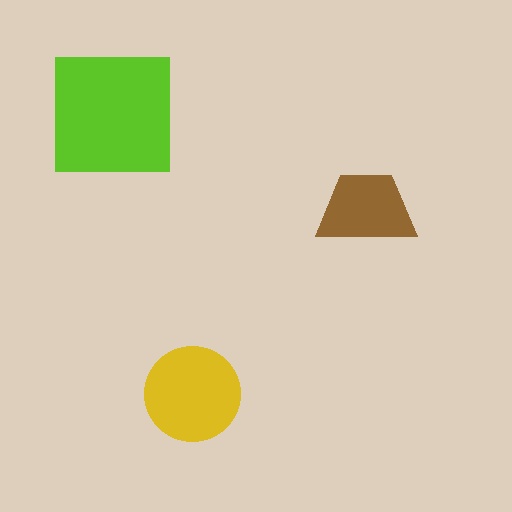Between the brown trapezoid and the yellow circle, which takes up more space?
The yellow circle.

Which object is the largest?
The lime square.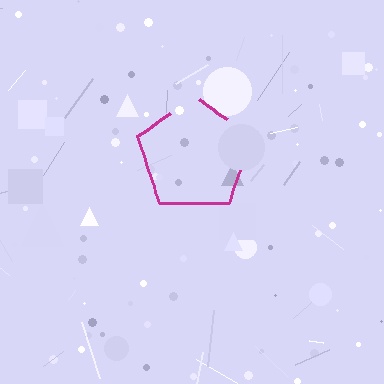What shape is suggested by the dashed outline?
The dashed outline suggests a pentagon.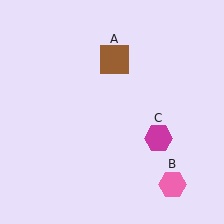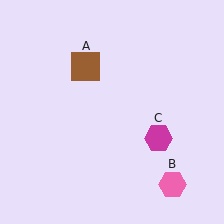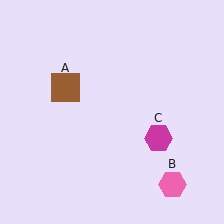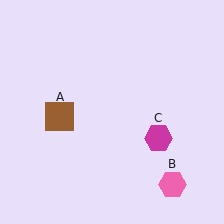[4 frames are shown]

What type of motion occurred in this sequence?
The brown square (object A) rotated counterclockwise around the center of the scene.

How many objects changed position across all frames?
1 object changed position: brown square (object A).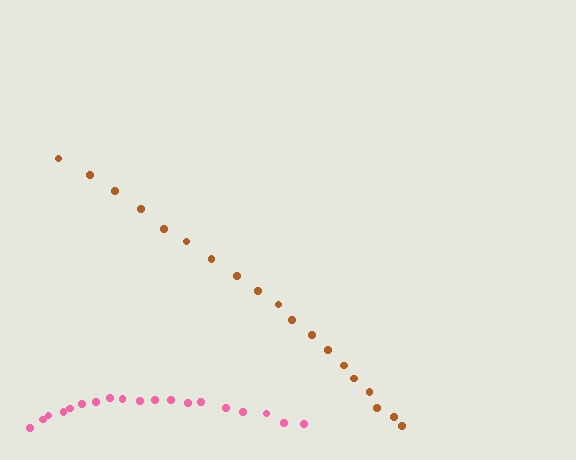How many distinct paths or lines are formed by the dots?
There are 2 distinct paths.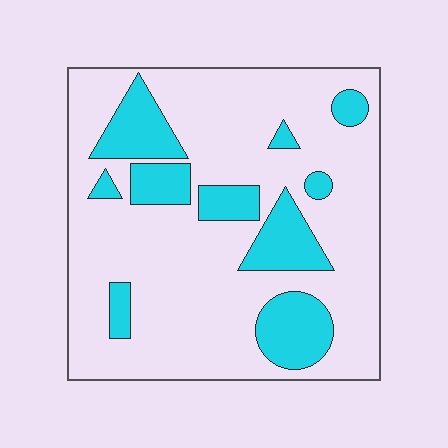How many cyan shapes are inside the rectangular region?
10.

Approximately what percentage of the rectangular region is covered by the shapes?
Approximately 25%.